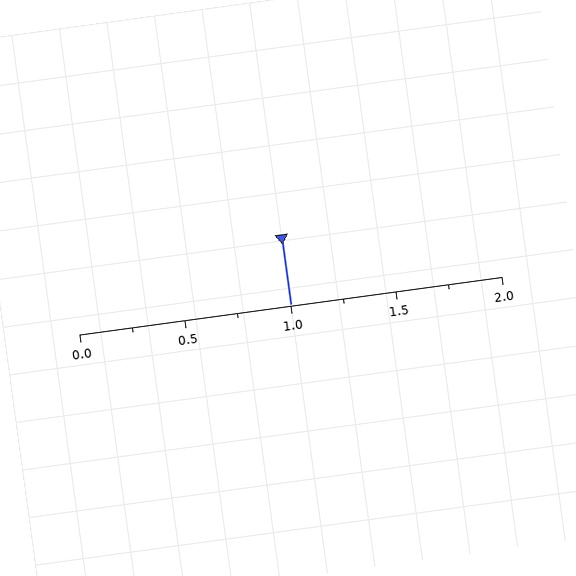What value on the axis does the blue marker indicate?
The marker indicates approximately 1.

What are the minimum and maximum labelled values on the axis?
The axis runs from 0.0 to 2.0.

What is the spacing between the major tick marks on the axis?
The major ticks are spaced 0.5 apart.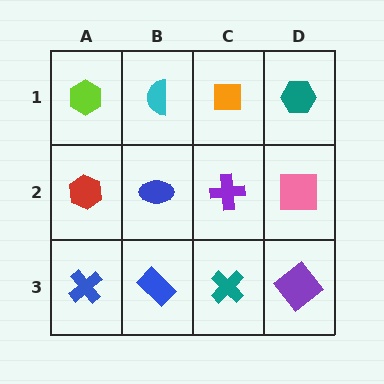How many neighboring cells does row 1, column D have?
2.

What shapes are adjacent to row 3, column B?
A blue ellipse (row 2, column B), a blue cross (row 3, column A), a teal cross (row 3, column C).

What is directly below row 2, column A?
A blue cross.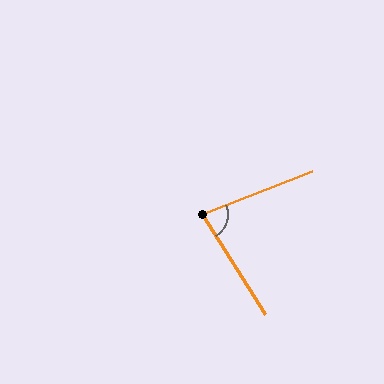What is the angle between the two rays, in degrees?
Approximately 80 degrees.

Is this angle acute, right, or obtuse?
It is acute.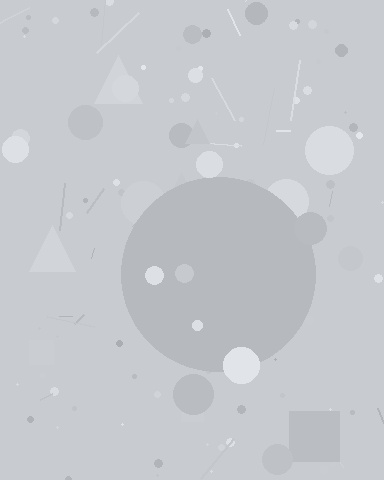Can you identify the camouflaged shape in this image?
The camouflaged shape is a circle.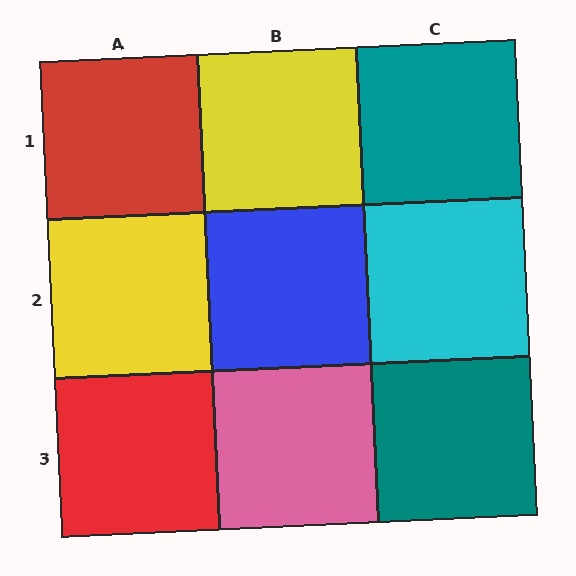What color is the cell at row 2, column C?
Cyan.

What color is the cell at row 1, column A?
Red.